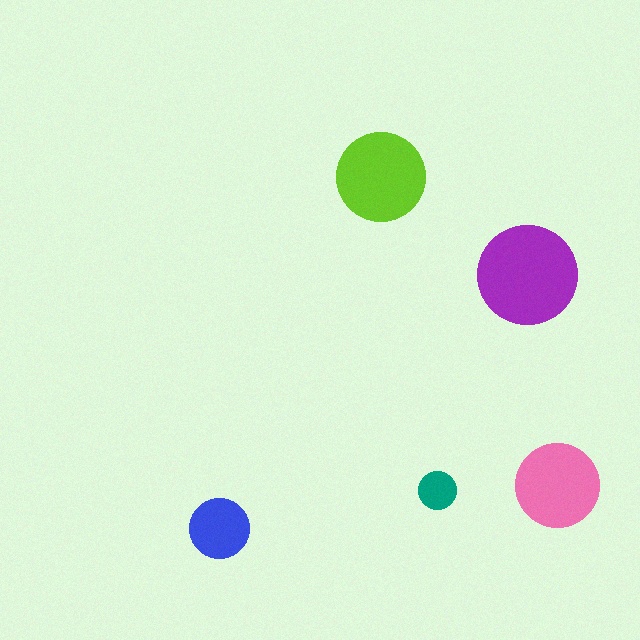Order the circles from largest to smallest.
the purple one, the lime one, the pink one, the blue one, the teal one.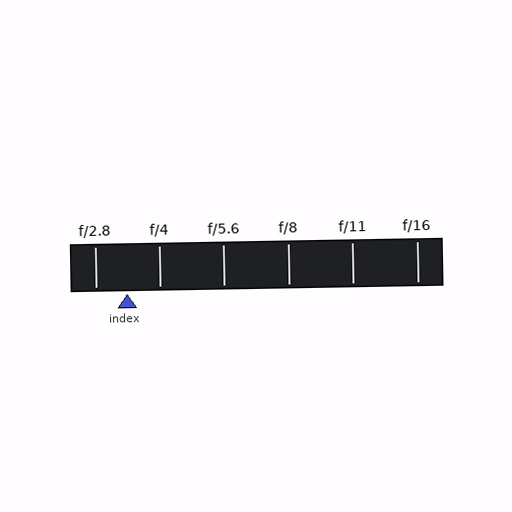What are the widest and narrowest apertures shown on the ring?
The widest aperture shown is f/2.8 and the narrowest is f/16.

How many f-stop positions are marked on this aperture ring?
There are 6 f-stop positions marked.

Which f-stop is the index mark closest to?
The index mark is closest to f/2.8.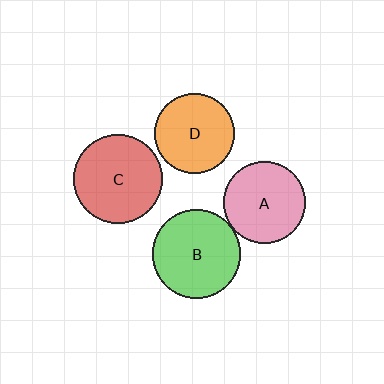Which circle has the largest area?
Circle B (green).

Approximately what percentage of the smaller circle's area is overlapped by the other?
Approximately 5%.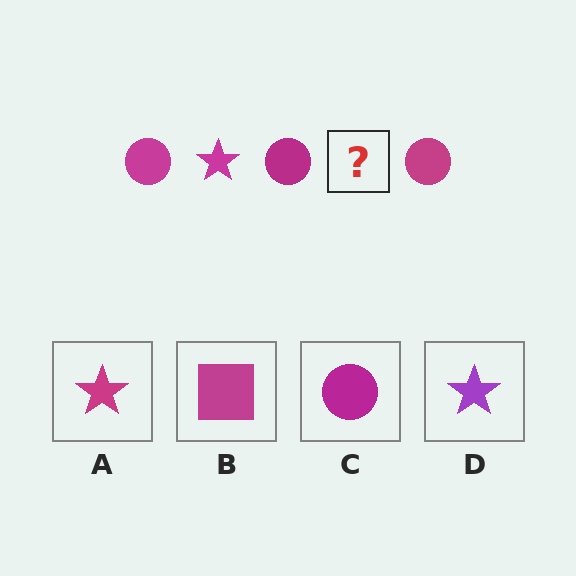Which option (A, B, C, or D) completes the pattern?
A.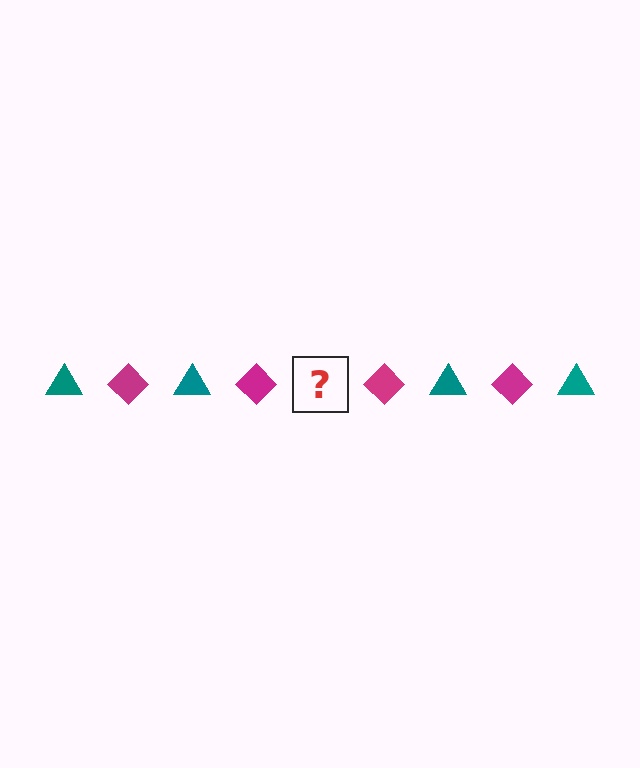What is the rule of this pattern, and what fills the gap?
The rule is that the pattern alternates between teal triangle and magenta diamond. The gap should be filled with a teal triangle.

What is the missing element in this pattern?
The missing element is a teal triangle.